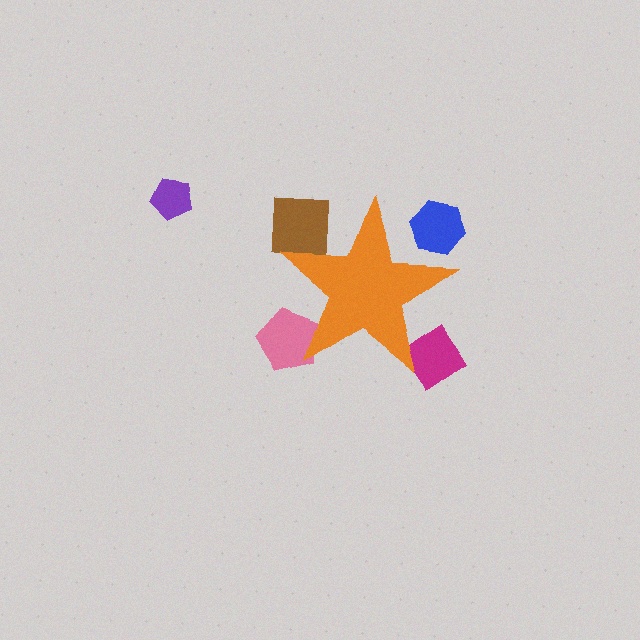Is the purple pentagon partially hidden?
No, the purple pentagon is fully visible.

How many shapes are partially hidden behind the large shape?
4 shapes are partially hidden.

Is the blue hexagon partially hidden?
Yes, the blue hexagon is partially hidden behind the orange star.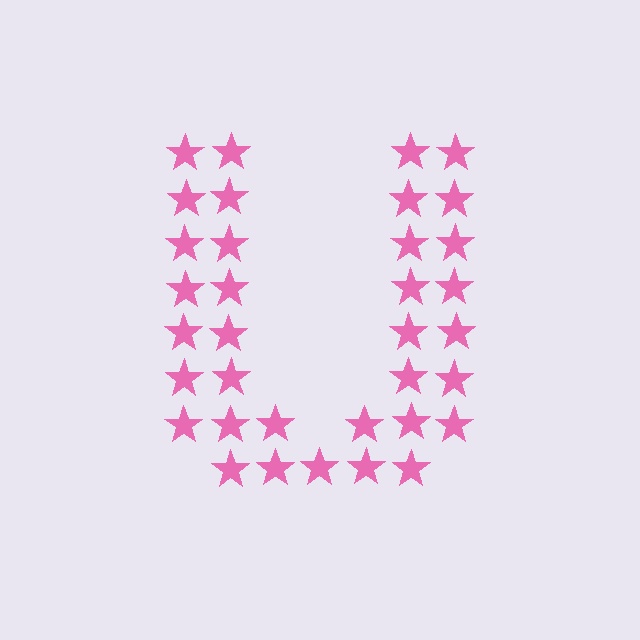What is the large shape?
The large shape is the letter U.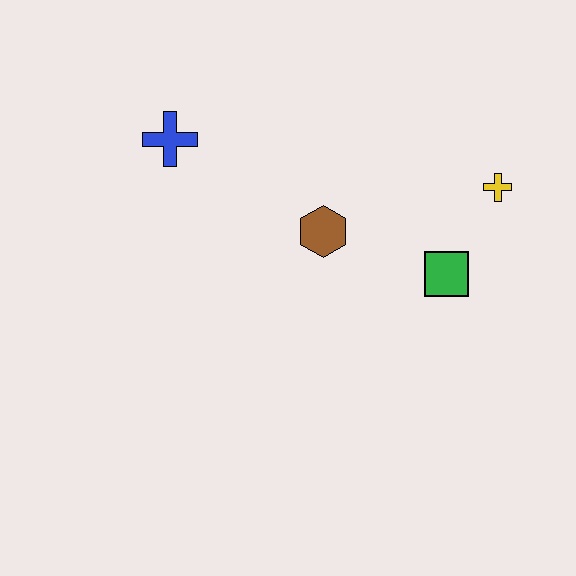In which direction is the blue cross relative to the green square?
The blue cross is to the left of the green square.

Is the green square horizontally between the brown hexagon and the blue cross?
No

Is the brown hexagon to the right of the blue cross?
Yes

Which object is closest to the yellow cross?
The green square is closest to the yellow cross.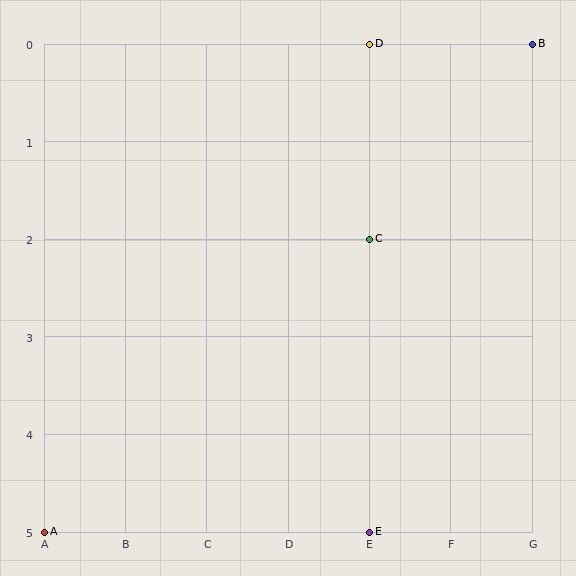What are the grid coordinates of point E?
Point E is at grid coordinates (E, 5).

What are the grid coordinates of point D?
Point D is at grid coordinates (E, 0).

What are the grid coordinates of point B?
Point B is at grid coordinates (G, 0).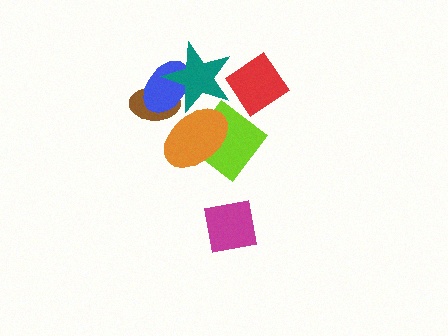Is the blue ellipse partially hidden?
Yes, it is partially covered by another shape.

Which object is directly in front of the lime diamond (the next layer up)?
The orange ellipse is directly in front of the lime diamond.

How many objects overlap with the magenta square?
0 objects overlap with the magenta square.